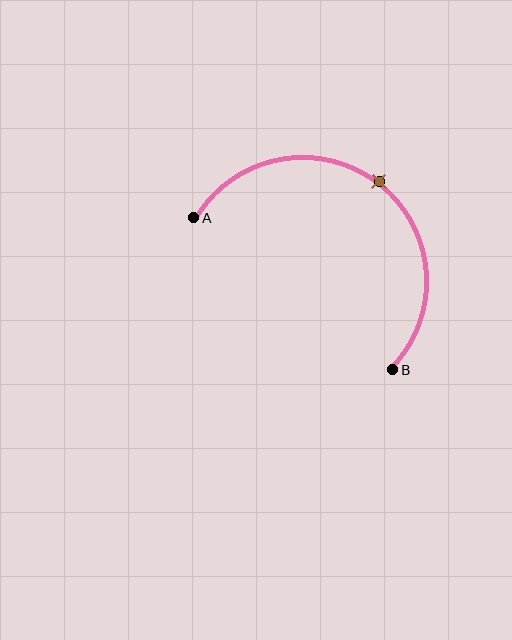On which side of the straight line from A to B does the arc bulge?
The arc bulges above and to the right of the straight line connecting A and B.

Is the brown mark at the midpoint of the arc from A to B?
Yes. The brown mark lies on the arc at equal arc-length from both A and B — it is the arc midpoint.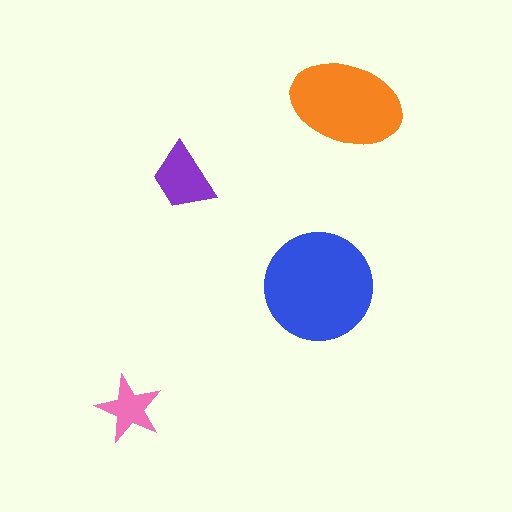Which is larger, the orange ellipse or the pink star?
The orange ellipse.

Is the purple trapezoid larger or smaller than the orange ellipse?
Smaller.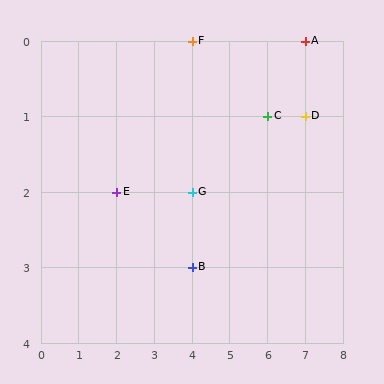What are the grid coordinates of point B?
Point B is at grid coordinates (4, 3).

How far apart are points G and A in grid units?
Points G and A are 3 columns and 2 rows apart (about 3.6 grid units diagonally).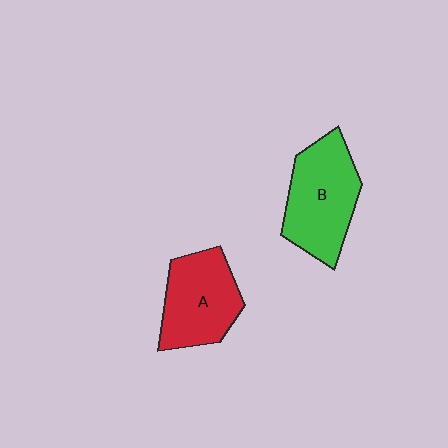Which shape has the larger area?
Shape B (green).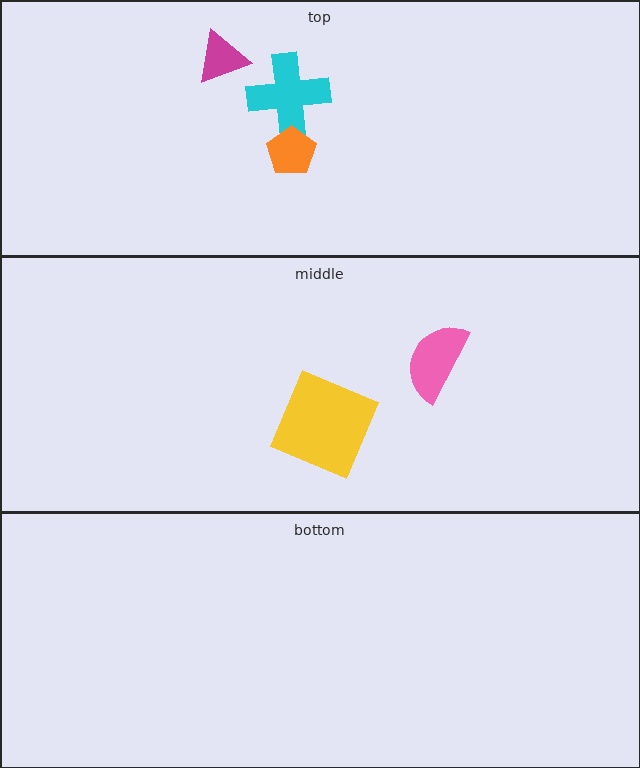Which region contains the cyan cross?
The top region.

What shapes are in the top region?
The cyan cross, the orange pentagon, the magenta triangle.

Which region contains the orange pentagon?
The top region.